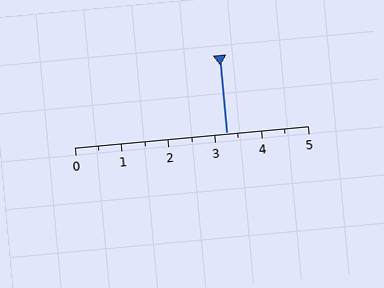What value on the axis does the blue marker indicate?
The marker indicates approximately 3.2.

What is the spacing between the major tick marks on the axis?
The major ticks are spaced 1 apart.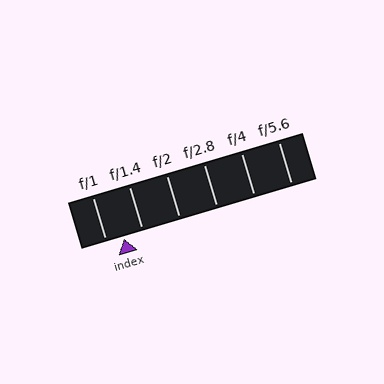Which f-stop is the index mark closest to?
The index mark is closest to f/1.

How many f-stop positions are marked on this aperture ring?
There are 6 f-stop positions marked.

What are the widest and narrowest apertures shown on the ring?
The widest aperture shown is f/1 and the narrowest is f/5.6.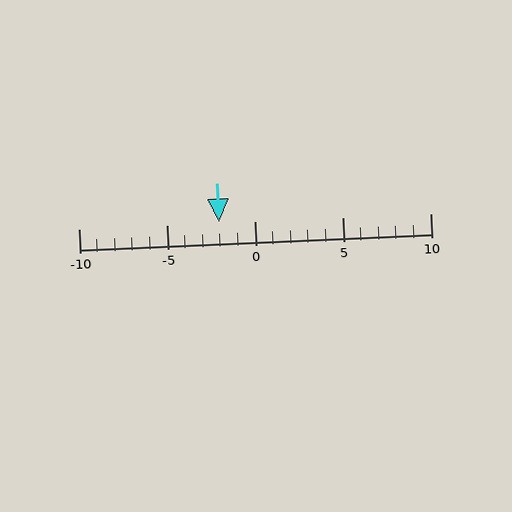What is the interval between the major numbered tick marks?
The major tick marks are spaced 5 units apart.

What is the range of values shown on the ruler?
The ruler shows values from -10 to 10.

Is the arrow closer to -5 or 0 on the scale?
The arrow is closer to 0.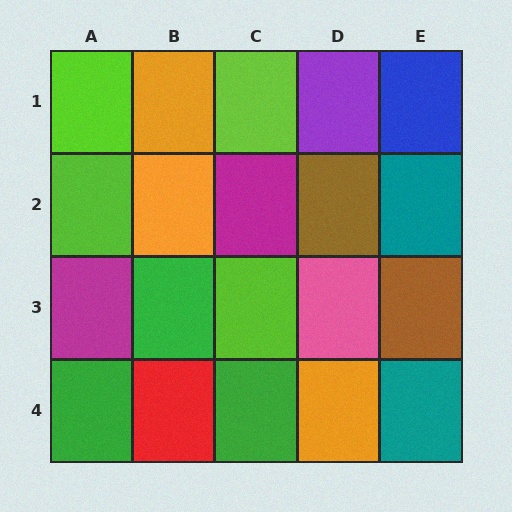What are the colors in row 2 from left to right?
Lime, orange, magenta, brown, teal.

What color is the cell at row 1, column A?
Lime.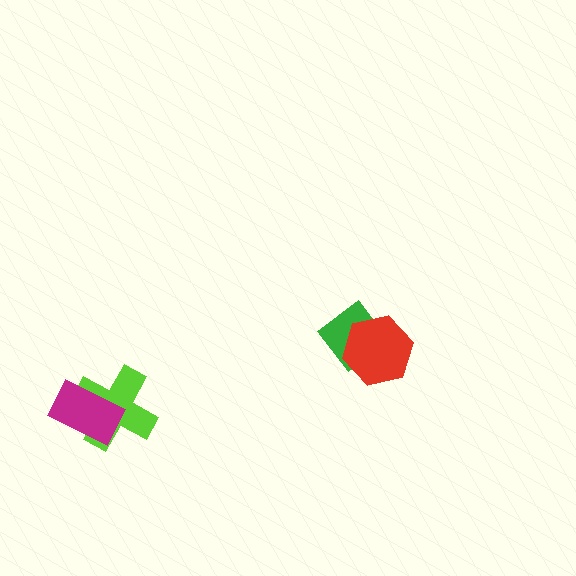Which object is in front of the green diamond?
The red hexagon is in front of the green diamond.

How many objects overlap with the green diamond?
1 object overlaps with the green diamond.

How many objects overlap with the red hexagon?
1 object overlaps with the red hexagon.